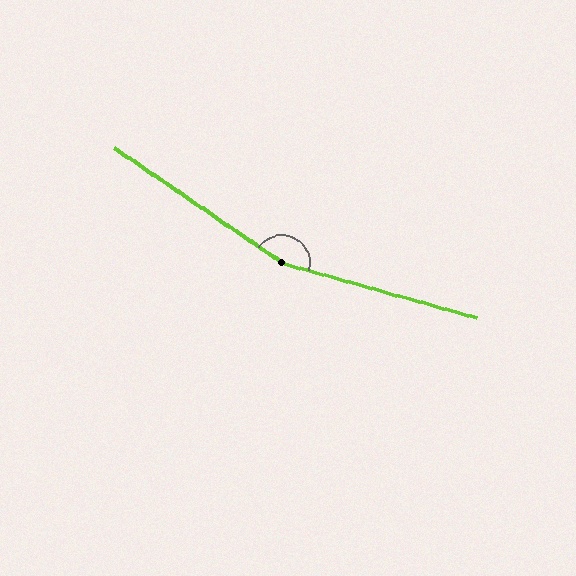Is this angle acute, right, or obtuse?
It is obtuse.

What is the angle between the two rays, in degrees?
Approximately 161 degrees.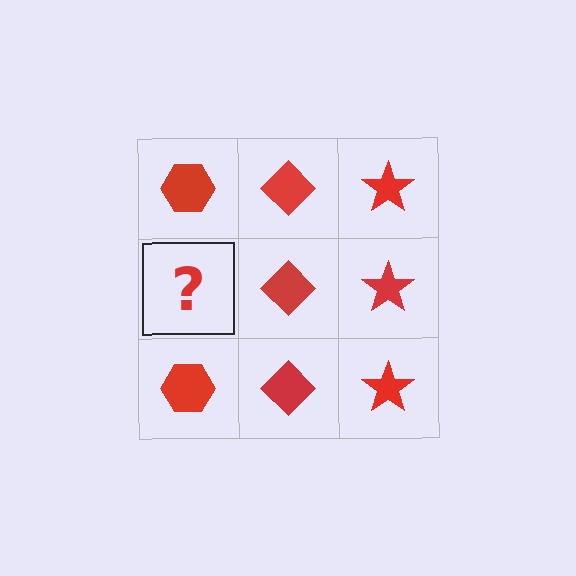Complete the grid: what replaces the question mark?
The question mark should be replaced with a red hexagon.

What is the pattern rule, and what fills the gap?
The rule is that each column has a consistent shape. The gap should be filled with a red hexagon.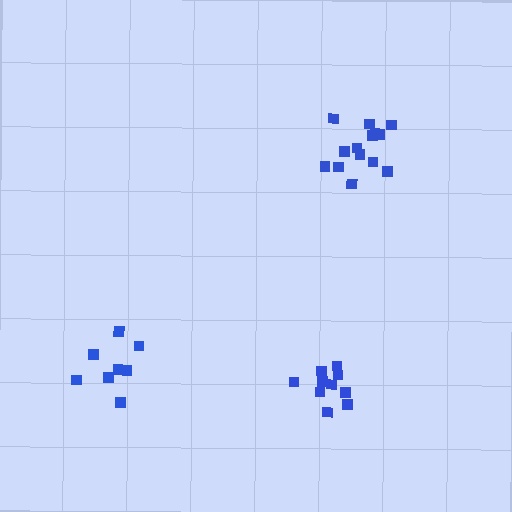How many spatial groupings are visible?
There are 3 spatial groupings.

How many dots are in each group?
Group 1: 14 dots, Group 2: 8 dots, Group 3: 10 dots (32 total).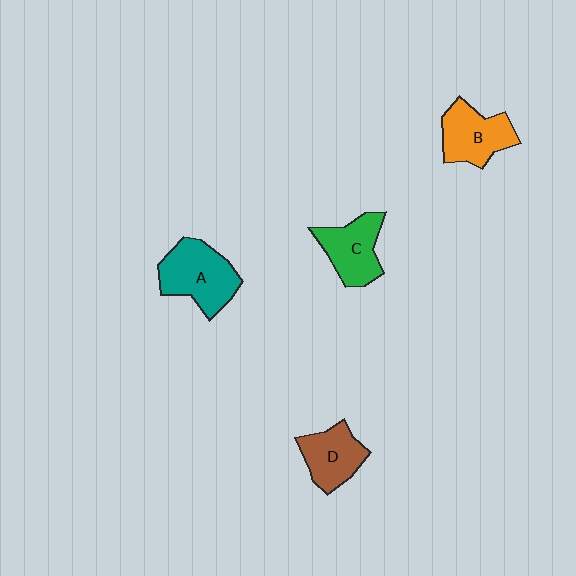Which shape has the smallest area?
Shape D (brown).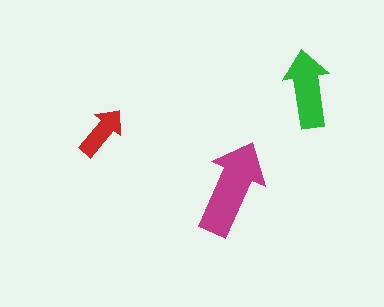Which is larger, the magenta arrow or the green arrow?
The magenta one.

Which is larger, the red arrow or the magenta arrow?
The magenta one.